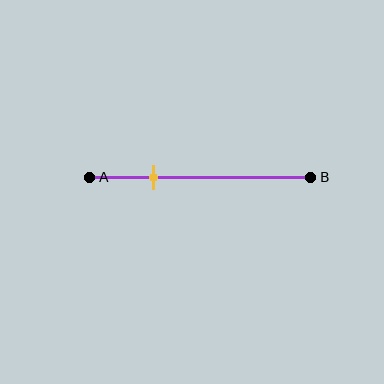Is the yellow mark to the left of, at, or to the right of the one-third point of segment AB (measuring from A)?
The yellow mark is to the left of the one-third point of segment AB.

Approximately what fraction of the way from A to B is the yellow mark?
The yellow mark is approximately 30% of the way from A to B.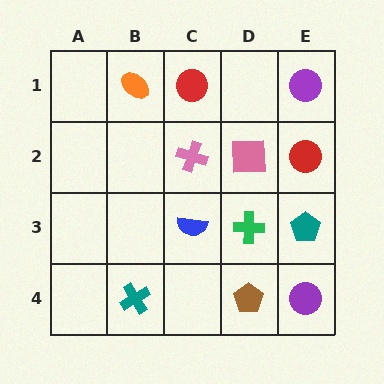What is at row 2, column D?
A pink square.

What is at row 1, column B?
An orange ellipse.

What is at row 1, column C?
A red circle.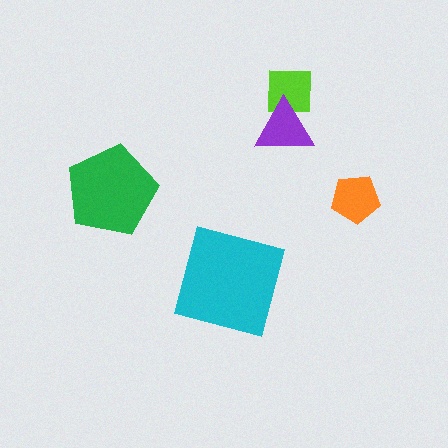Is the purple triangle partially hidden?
No, no other shape covers it.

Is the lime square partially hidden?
Yes, it is partially covered by another shape.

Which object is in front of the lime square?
The purple triangle is in front of the lime square.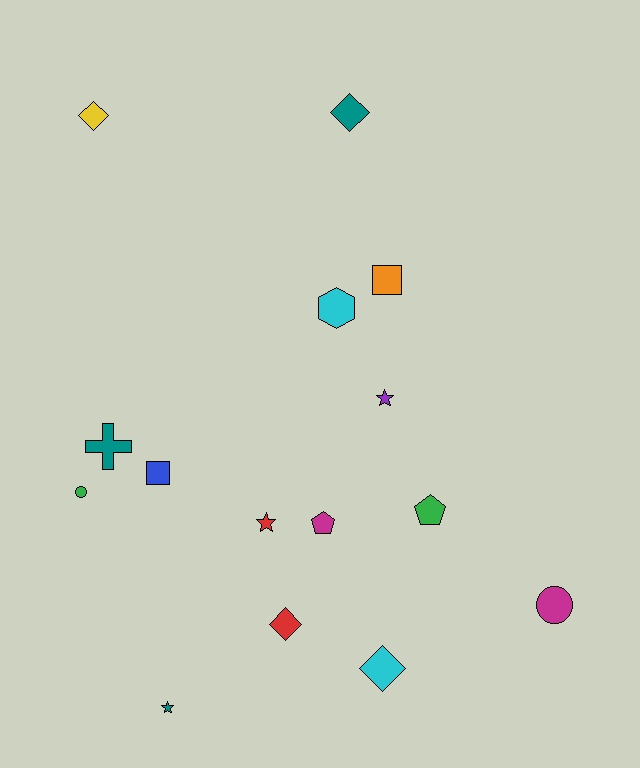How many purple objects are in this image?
There is 1 purple object.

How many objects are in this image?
There are 15 objects.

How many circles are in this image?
There are 2 circles.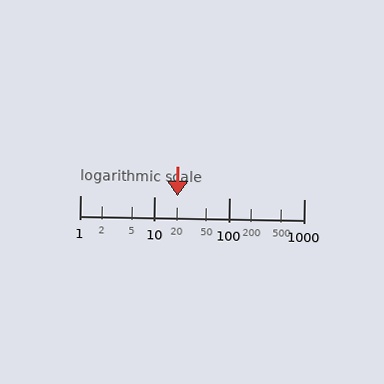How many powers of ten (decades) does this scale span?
The scale spans 3 decades, from 1 to 1000.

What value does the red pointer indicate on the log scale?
The pointer indicates approximately 20.